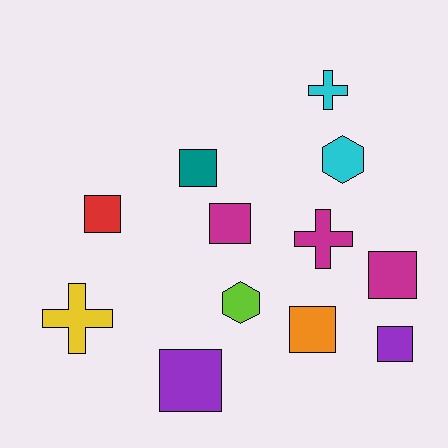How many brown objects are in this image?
There are no brown objects.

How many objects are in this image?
There are 12 objects.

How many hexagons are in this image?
There are 2 hexagons.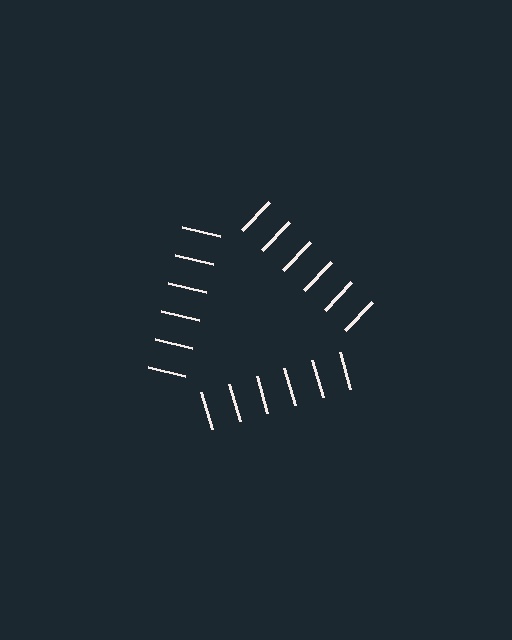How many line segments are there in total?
18 — 6 along each of the 3 edges.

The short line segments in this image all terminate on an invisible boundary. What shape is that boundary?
An illusory triangle — the line segments terminate on its edges but no continuous stroke is drawn.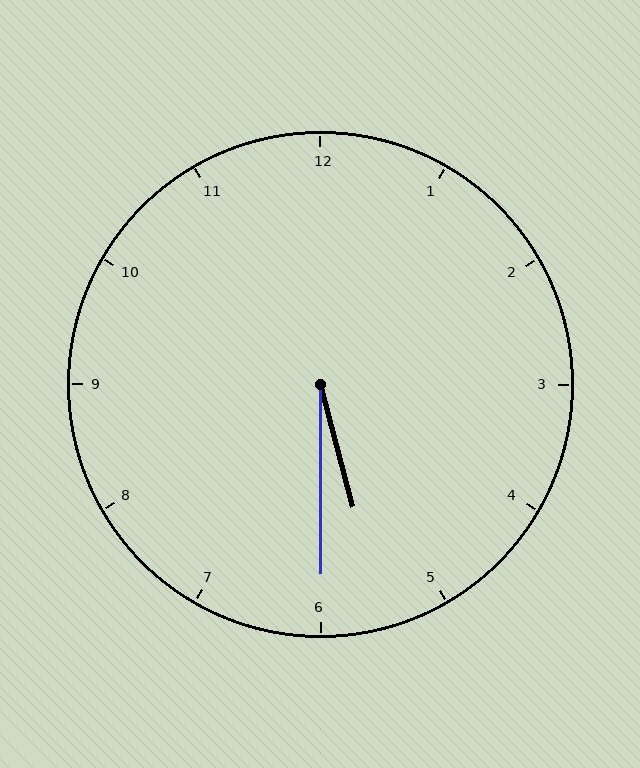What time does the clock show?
5:30.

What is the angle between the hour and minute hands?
Approximately 15 degrees.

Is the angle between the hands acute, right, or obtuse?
It is acute.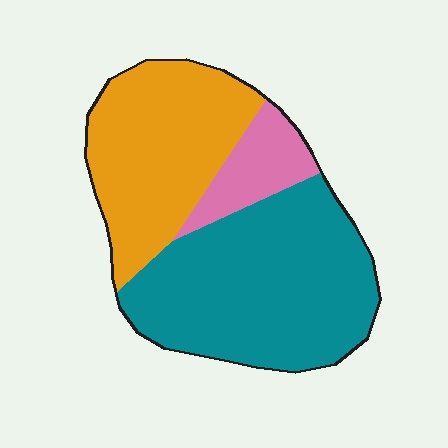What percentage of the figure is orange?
Orange covers about 35% of the figure.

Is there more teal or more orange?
Teal.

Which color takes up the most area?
Teal, at roughly 50%.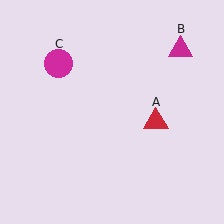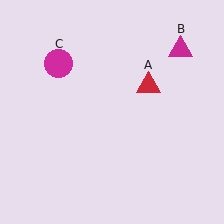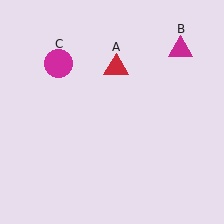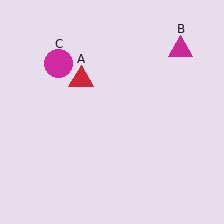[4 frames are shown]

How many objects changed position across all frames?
1 object changed position: red triangle (object A).